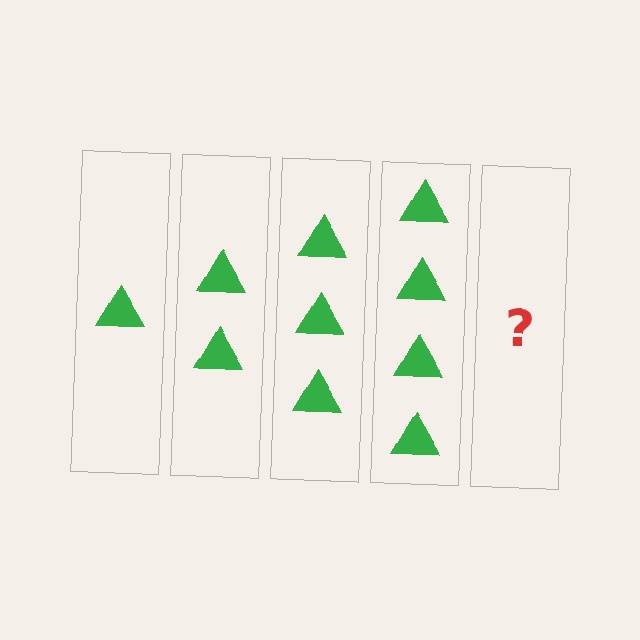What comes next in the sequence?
The next element should be 5 triangles.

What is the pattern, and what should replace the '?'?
The pattern is that each step adds one more triangle. The '?' should be 5 triangles.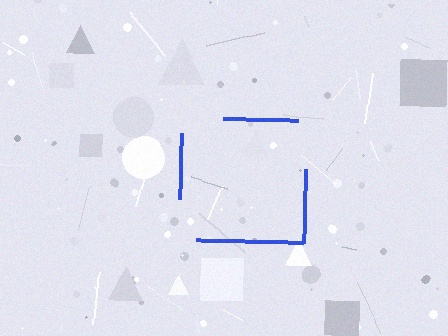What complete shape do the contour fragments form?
The contour fragments form a square.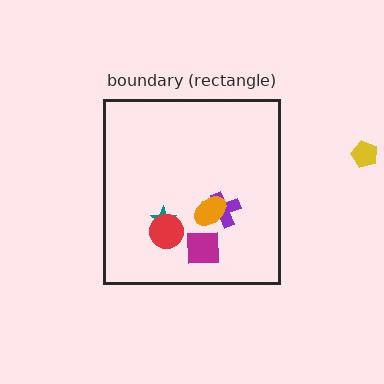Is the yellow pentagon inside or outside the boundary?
Outside.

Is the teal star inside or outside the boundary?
Inside.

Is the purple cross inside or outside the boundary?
Inside.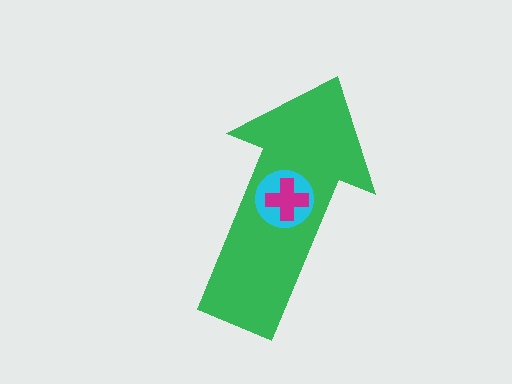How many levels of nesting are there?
3.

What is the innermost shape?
The magenta cross.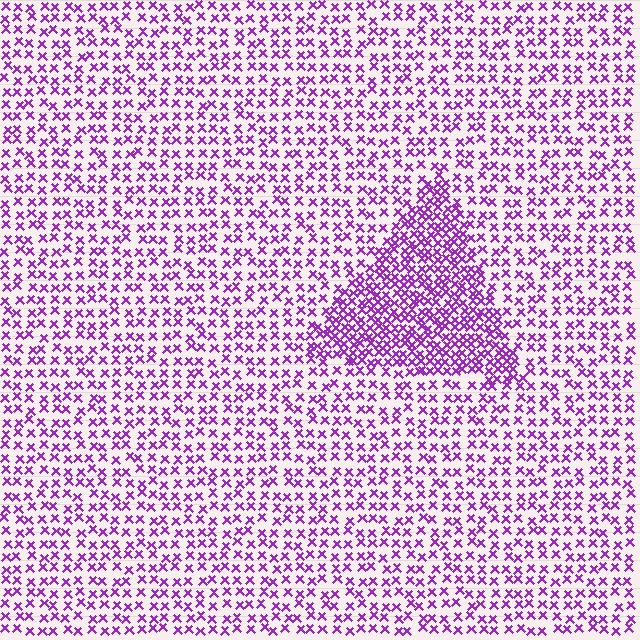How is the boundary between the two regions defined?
The boundary is defined by a change in element density (approximately 2.1x ratio). All elements are the same color, size, and shape.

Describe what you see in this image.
The image contains small purple elements arranged at two different densities. A triangle-shaped region is visible where the elements are more densely packed than the surrounding area.